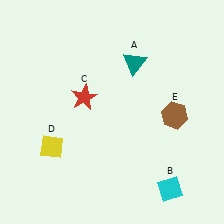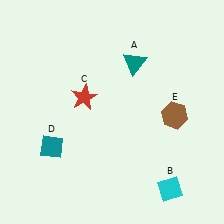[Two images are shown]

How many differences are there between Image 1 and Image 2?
There is 1 difference between the two images.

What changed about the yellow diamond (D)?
In Image 1, D is yellow. In Image 2, it changed to teal.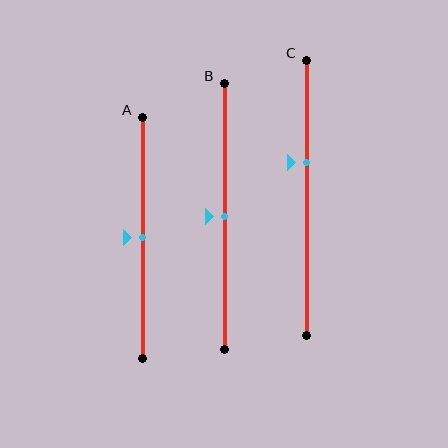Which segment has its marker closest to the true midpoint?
Segment A has its marker closest to the true midpoint.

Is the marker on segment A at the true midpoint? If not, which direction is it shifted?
Yes, the marker on segment A is at the true midpoint.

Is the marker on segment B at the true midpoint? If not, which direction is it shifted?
Yes, the marker on segment B is at the true midpoint.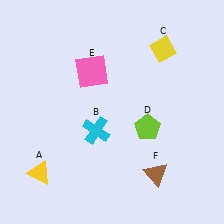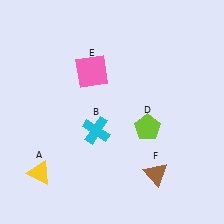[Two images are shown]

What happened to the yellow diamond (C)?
The yellow diamond (C) was removed in Image 2. It was in the top-right area of Image 1.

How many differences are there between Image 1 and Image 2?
There is 1 difference between the two images.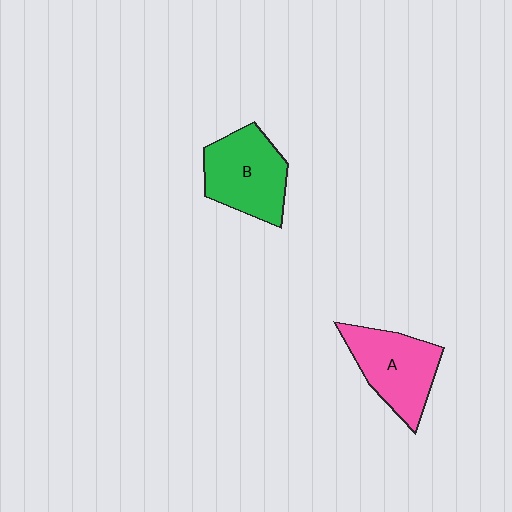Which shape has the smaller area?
Shape A (pink).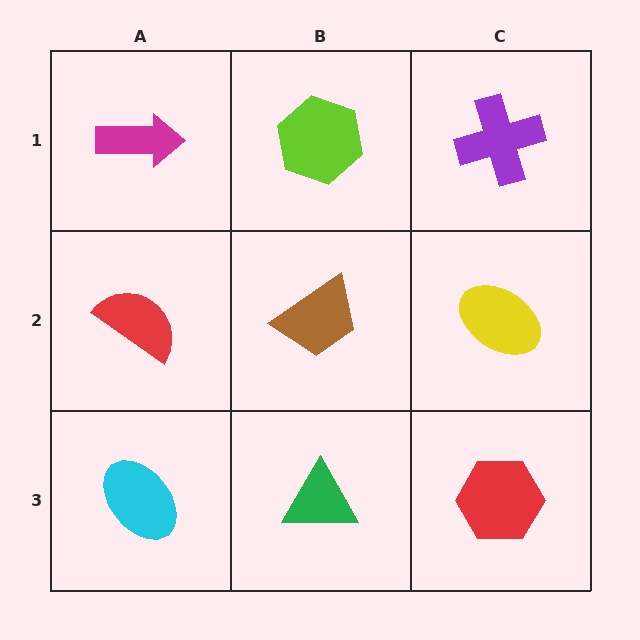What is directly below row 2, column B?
A green triangle.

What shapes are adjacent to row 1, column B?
A brown trapezoid (row 2, column B), a magenta arrow (row 1, column A), a purple cross (row 1, column C).